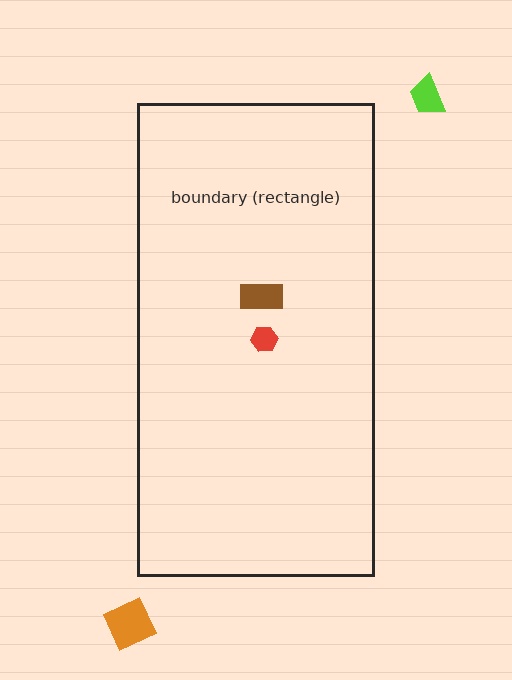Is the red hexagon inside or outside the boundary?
Inside.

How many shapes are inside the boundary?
2 inside, 2 outside.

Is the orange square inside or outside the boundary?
Outside.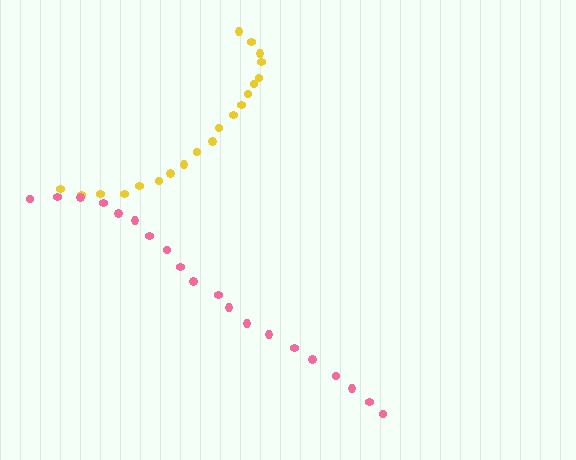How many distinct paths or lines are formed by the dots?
There are 2 distinct paths.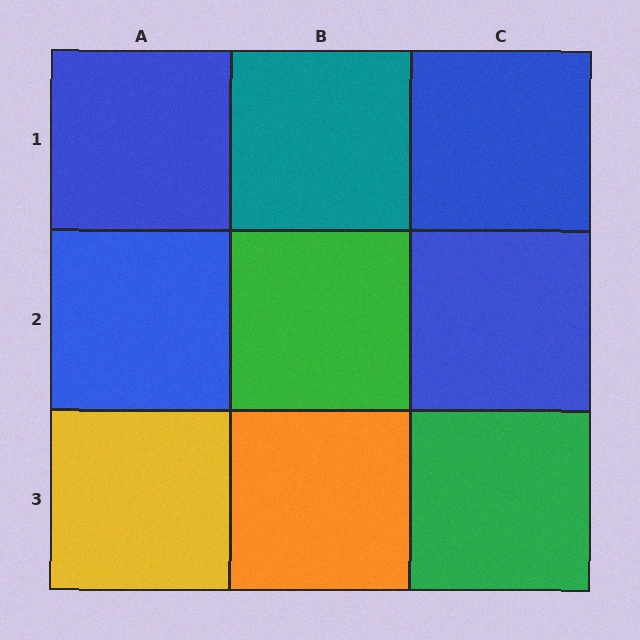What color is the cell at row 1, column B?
Teal.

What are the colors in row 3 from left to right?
Yellow, orange, green.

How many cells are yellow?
1 cell is yellow.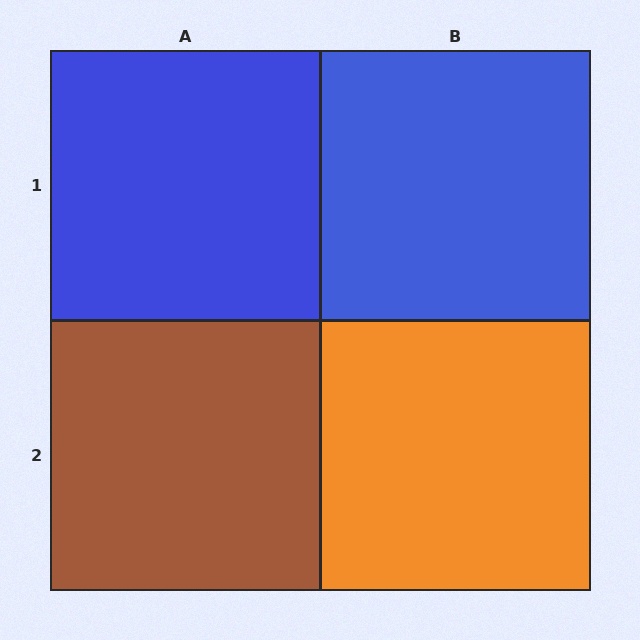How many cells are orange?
1 cell is orange.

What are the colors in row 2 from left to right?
Brown, orange.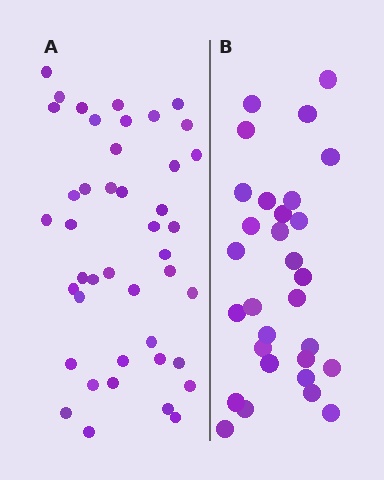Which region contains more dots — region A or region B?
Region A (the left region) has more dots.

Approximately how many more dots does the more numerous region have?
Region A has approximately 15 more dots than region B.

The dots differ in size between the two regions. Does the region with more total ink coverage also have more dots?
No. Region B has more total ink coverage because its dots are larger, but region A actually contains more individual dots. Total area can be misleading — the number of items is what matters here.